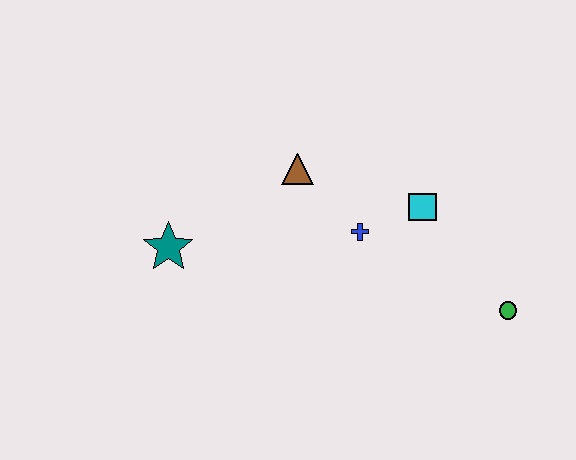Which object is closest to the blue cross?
The cyan square is closest to the blue cross.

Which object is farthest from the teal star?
The green circle is farthest from the teal star.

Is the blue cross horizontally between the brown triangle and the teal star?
No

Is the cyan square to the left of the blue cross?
No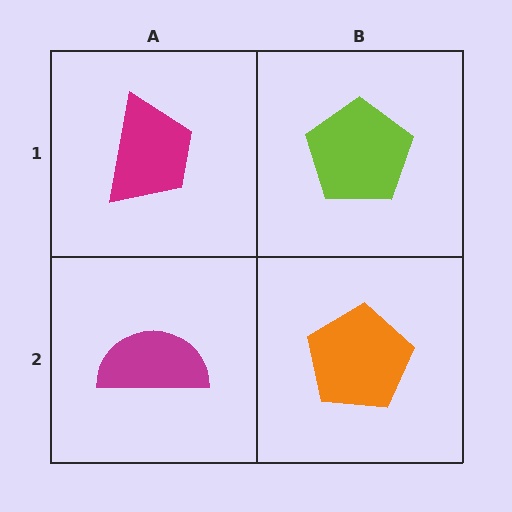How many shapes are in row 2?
2 shapes.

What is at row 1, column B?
A lime pentagon.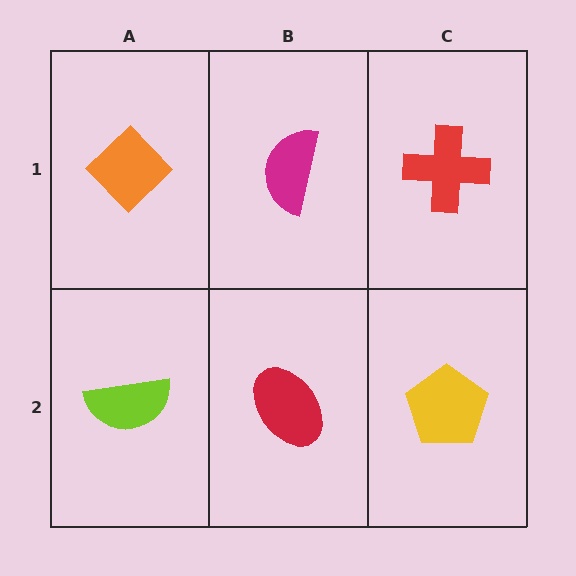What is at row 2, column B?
A red ellipse.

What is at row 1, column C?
A red cross.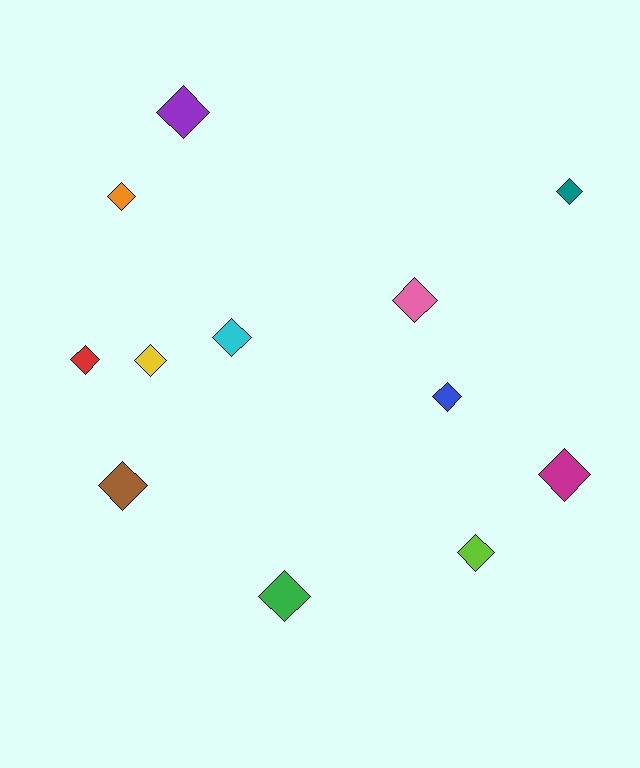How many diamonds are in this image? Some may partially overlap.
There are 12 diamonds.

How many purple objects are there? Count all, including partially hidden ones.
There is 1 purple object.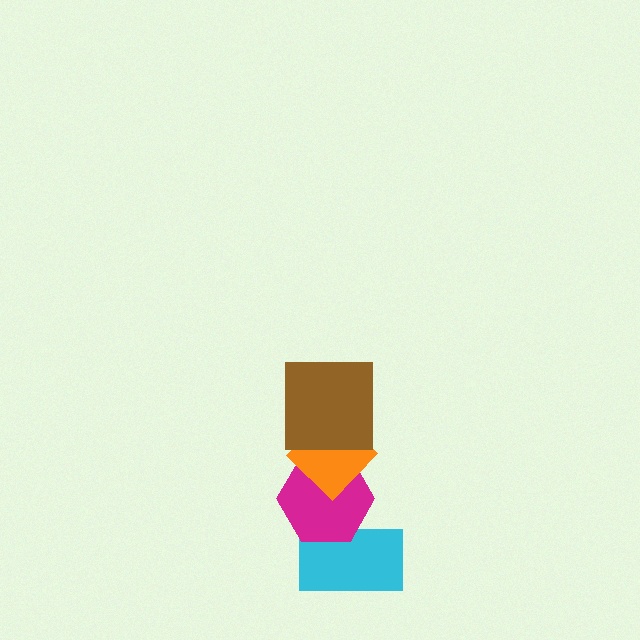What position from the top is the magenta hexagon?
The magenta hexagon is 3rd from the top.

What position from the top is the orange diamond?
The orange diamond is 2nd from the top.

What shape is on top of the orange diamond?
The brown square is on top of the orange diamond.